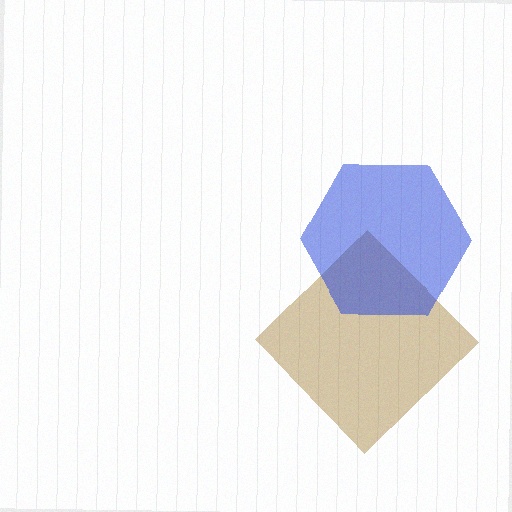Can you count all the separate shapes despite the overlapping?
Yes, there are 2 separate shapes.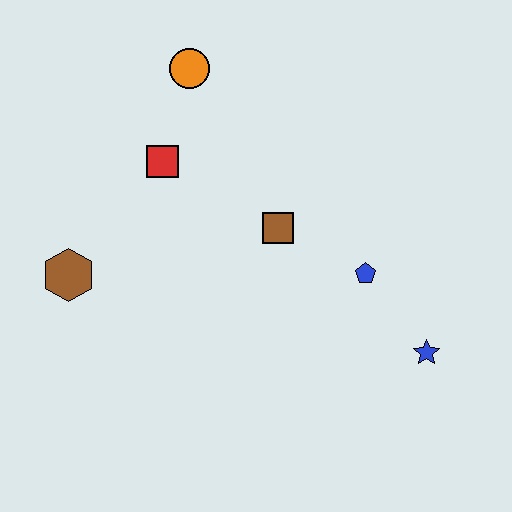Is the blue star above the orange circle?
No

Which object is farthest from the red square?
The blue star is farthest from the red square.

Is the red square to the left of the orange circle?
Yes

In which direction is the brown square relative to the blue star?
The brown square is to the left of the blue star.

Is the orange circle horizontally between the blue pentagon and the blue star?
No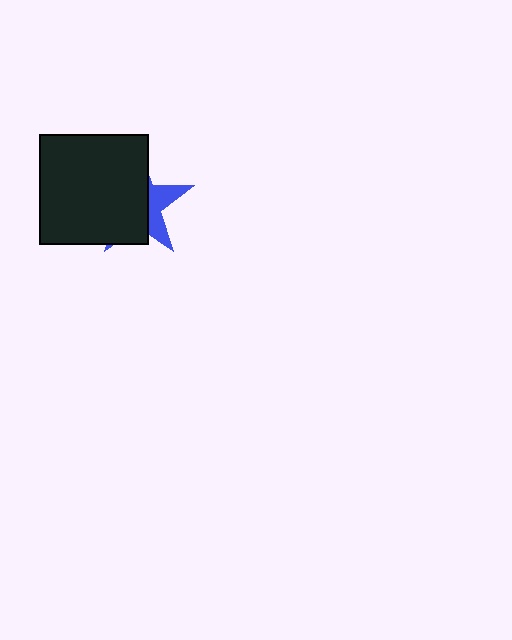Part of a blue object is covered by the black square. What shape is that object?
It is a star.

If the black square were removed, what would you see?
You would see the complete blue star.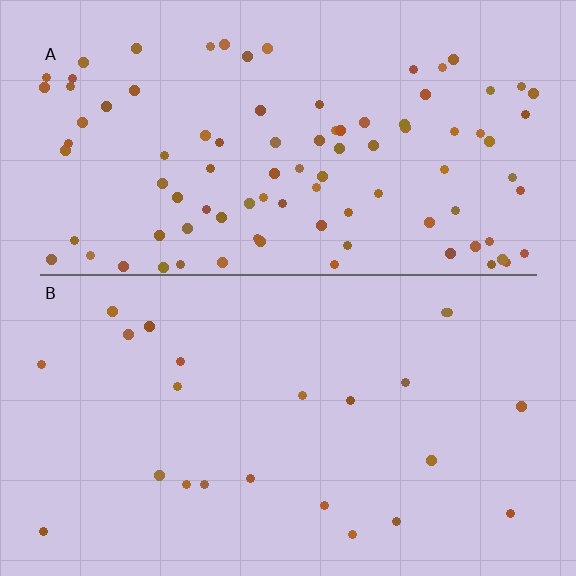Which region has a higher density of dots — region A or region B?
A (the top).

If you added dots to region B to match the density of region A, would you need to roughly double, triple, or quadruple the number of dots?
Approximately quadruple.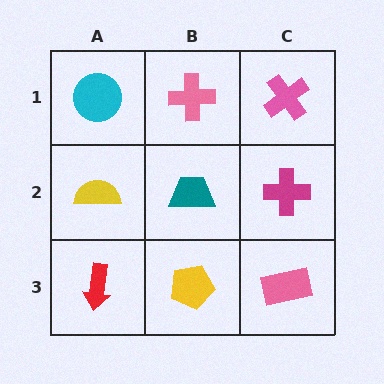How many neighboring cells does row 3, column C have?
2.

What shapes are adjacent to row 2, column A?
A cyan circle (row 1, column A), a red arrow (row 3, column A), a teal trapezoid (row 2, column B).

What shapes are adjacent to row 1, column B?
A teal trapezoid (row 2, column B), a cyan circle (row 1, column A), a pink cross (row 1, column C).